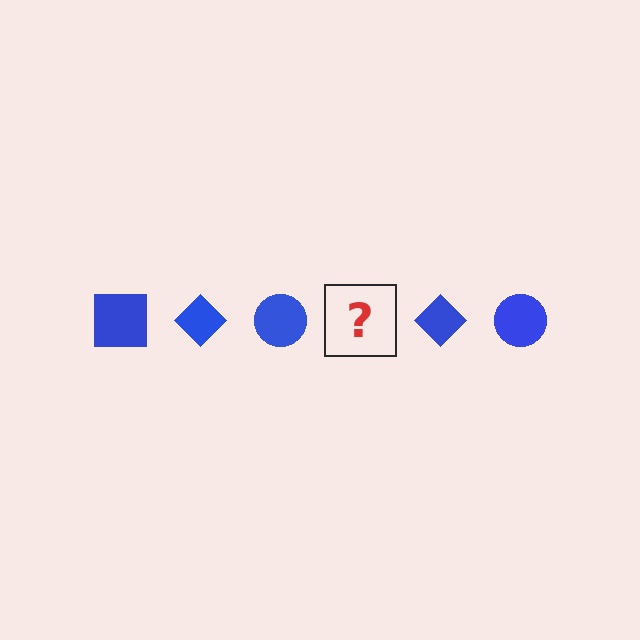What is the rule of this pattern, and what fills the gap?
The rule is that the pattern cycles through square, diamond, circle shapes in blue. The gap should be filled with a blue square.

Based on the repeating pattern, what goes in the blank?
The blank should be a blue square.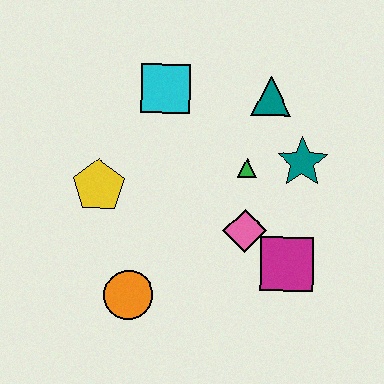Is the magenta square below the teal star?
Yes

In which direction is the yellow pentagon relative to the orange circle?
The yellow pentagon is above the orange circle.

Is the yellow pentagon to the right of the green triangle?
No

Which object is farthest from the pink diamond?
The cyan square is farthest from the pink diamond.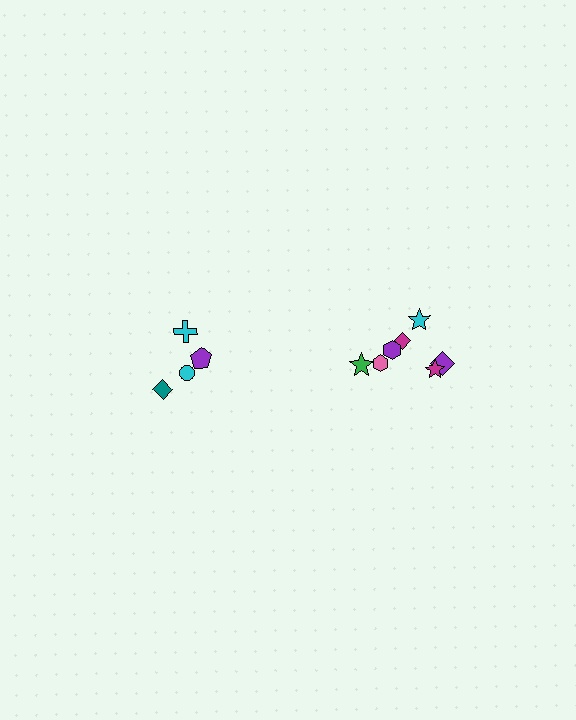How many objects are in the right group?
There are 7 objects.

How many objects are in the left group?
There are 4 objects.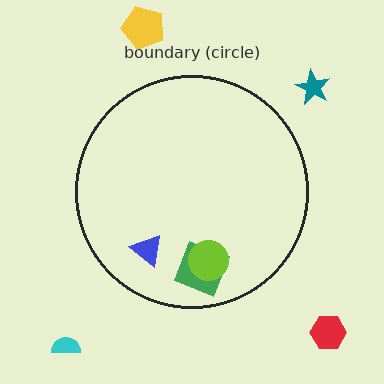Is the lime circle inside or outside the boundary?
Inside.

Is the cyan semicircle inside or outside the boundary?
Outside.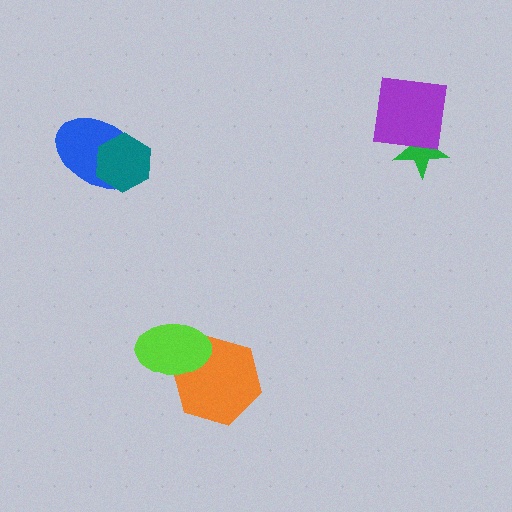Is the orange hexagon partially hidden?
Yes, it is partially covered by another shape.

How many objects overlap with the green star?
1 object overlaps with the green star.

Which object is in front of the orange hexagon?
The lime ellipse is in front of the orange hexagon.